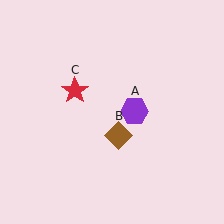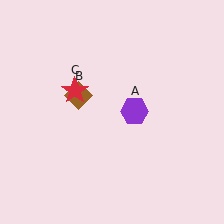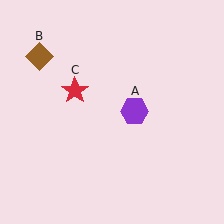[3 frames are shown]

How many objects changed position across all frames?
1 object changed position: brown diamond (object B).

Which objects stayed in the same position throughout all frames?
Purple hexagon (object A) and red star (object C) remained stationary.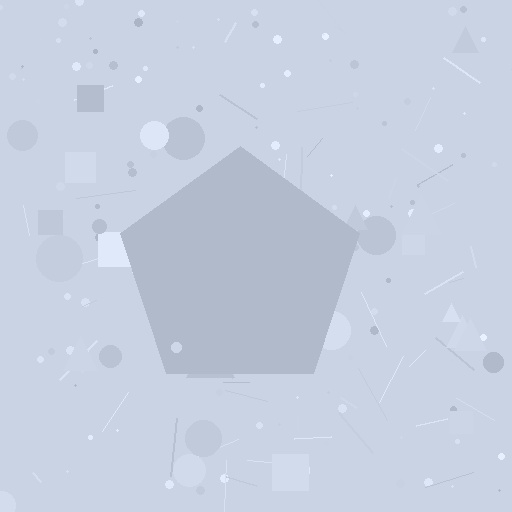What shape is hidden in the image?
A pentagon is hidden in the image.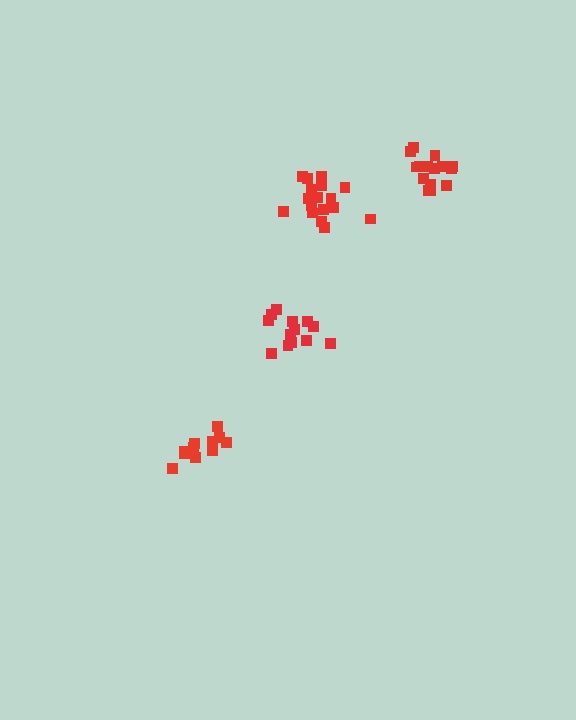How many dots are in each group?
Group 1: 11 dots, Group 2: 17 dots, Group 3: 15 dots, Group 4: 13 dots (56 total).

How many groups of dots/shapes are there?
There are 4 groups.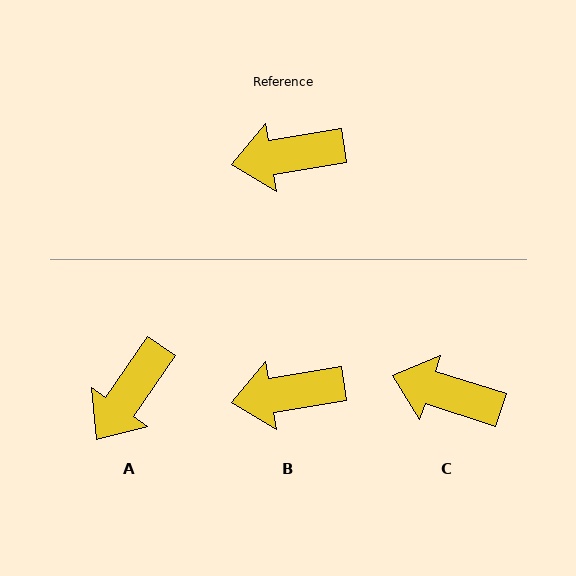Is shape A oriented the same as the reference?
No, it is off by about 46 degrees.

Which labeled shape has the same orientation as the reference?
B.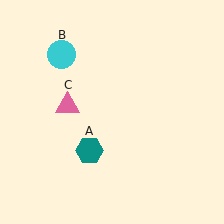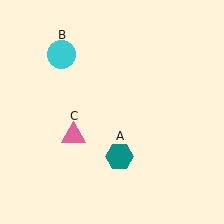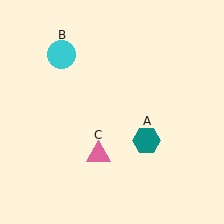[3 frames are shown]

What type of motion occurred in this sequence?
The teal hexagon (object A), pink triangle (object C) rotated counterclockwise around the center of the scene.